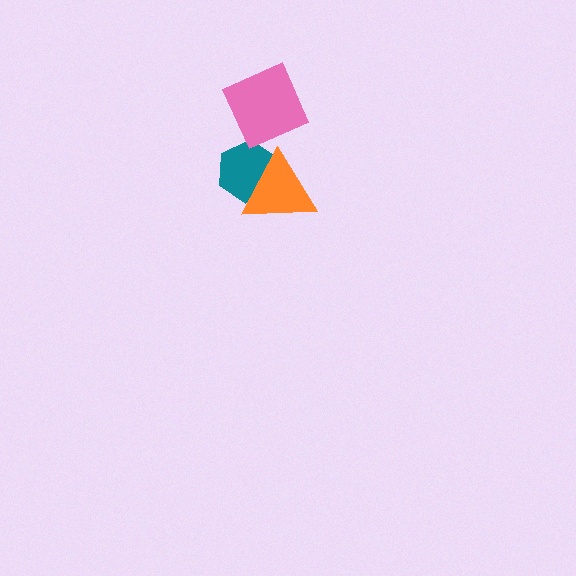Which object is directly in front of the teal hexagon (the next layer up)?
The orange triangle is directly in front of the teal hexagon.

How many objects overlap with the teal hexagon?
2 objects overlap with the teal hexagon.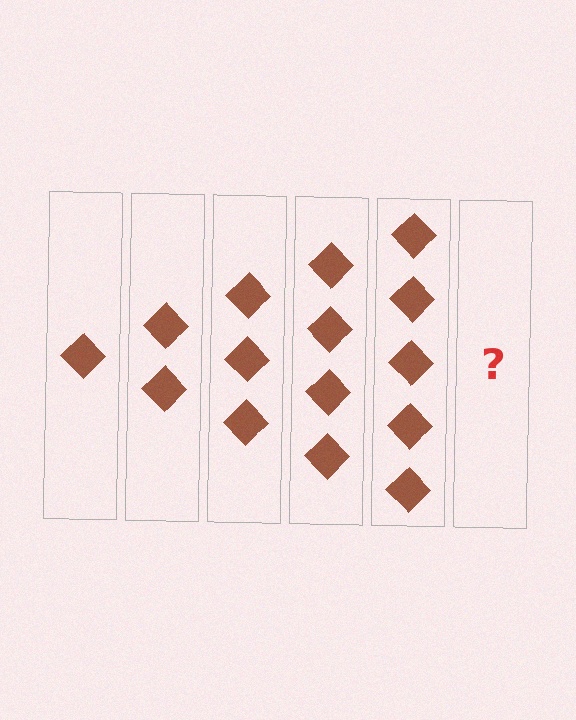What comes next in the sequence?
The next element should be 6 diamonds.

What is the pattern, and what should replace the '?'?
The pattern is that each step adds one more diamond. The '?' should be 6 diamonds.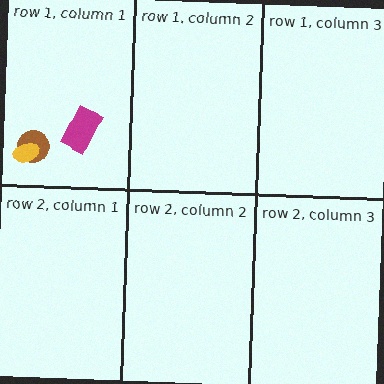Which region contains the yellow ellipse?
The row 1, column 1 region.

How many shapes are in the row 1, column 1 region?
3.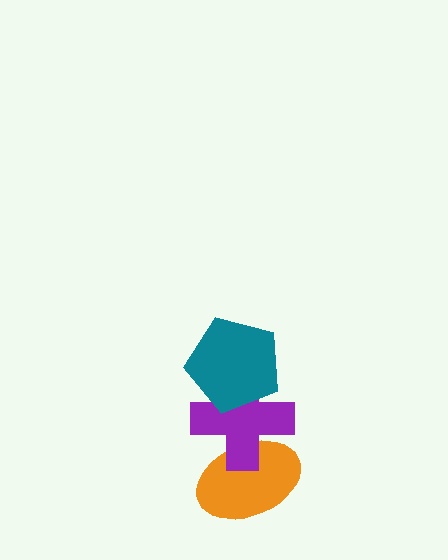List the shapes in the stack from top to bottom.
From top to bottom: the teal pentagon, the purple cross, the orange ellipse.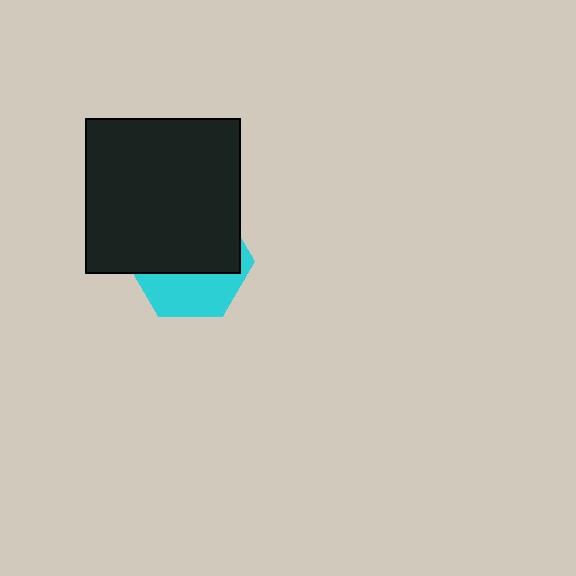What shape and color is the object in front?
The object in front is a black square.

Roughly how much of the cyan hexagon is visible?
A small part of it is visible (roughly 39%).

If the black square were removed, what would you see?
You would see the complete cyan hexagon.